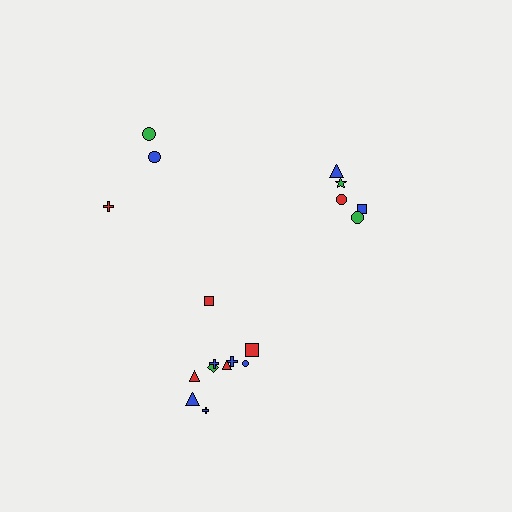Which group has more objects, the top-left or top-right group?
The top-right group.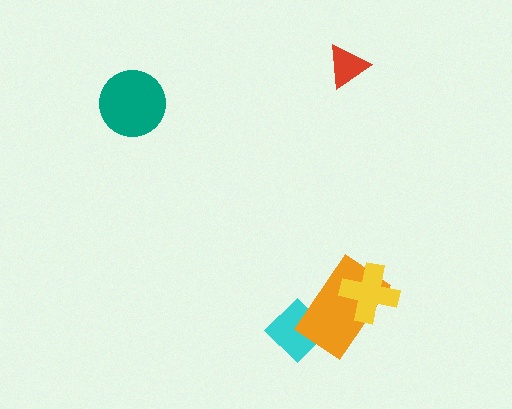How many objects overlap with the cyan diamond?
1 object overlaps with the cyan diamond.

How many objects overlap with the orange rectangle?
2 objects overlap with the orange rectangle.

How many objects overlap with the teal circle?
0 objects overlap with the teal circle.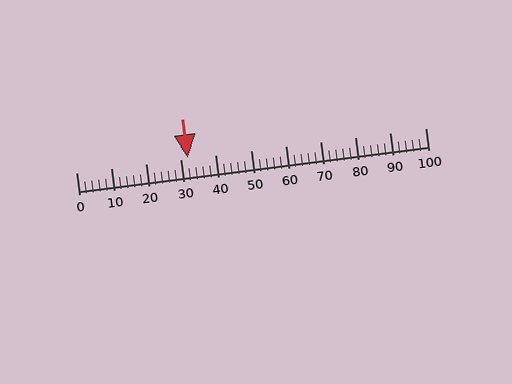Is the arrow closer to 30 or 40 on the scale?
The arrow is closer to 30.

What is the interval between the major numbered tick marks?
The major tick marks are spaced 10 units apart.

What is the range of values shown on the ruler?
The ruler shows values from 0 to 100.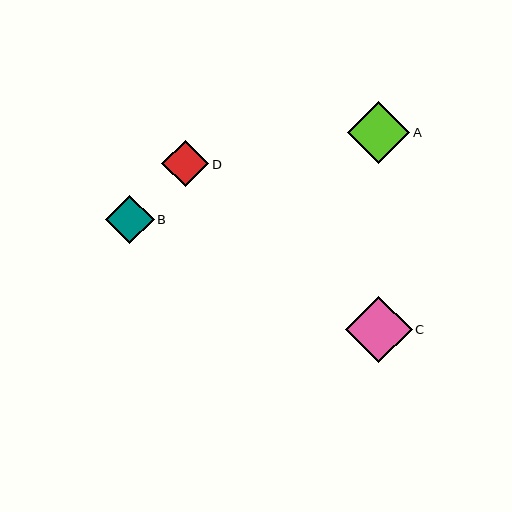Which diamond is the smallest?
Diamond D is the smallest with a size of approximately 47 pixels.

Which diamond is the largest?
Diamond C is the largest with a size of approximately 67 pixels.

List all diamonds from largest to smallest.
From largest to smallest: C, A, B, D.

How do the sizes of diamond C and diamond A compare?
Diamond C and diamond A are approximately the same size.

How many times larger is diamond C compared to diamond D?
Diamond C is approximately 1.4 times the size of diamond D.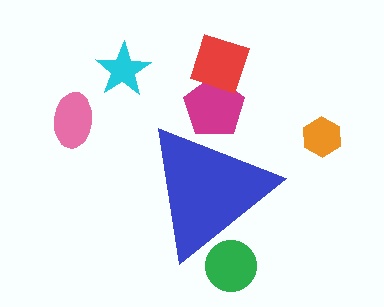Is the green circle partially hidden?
Yes, the green circle is partially hidden behind the blue triangle.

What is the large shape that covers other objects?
A blue triangle.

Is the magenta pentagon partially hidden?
Yes, the magenta pentagon is partially hidden behind the blue triangle.